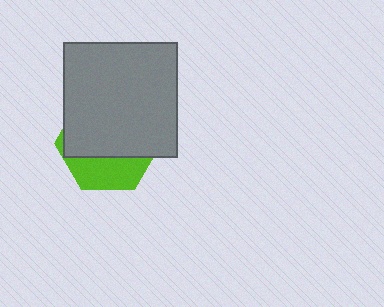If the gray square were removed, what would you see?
You would see the complete lime hexagon.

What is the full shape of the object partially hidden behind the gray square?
The partially hidden object is a lime hexagon.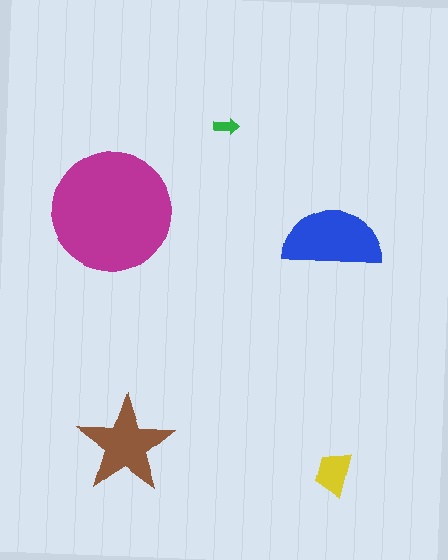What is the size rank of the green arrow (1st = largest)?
5th.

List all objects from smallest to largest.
The green arrow, the yellow trapezoid, the brown star, the blue semicircle, the magenta circle.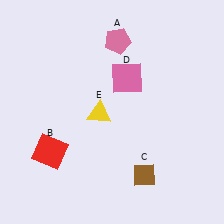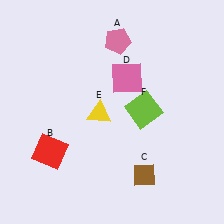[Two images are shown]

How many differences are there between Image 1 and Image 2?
There is 1 difference between the two images.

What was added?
A lime square (F) was added in Image 2.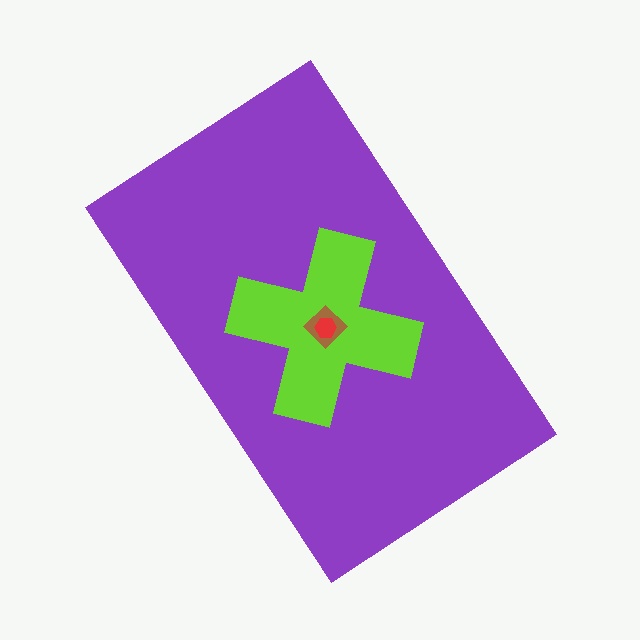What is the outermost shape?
The purple rectangle.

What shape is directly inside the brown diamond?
The red hexagon.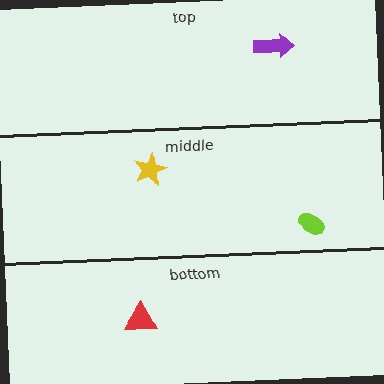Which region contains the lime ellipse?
The middle region.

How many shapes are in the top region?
1.